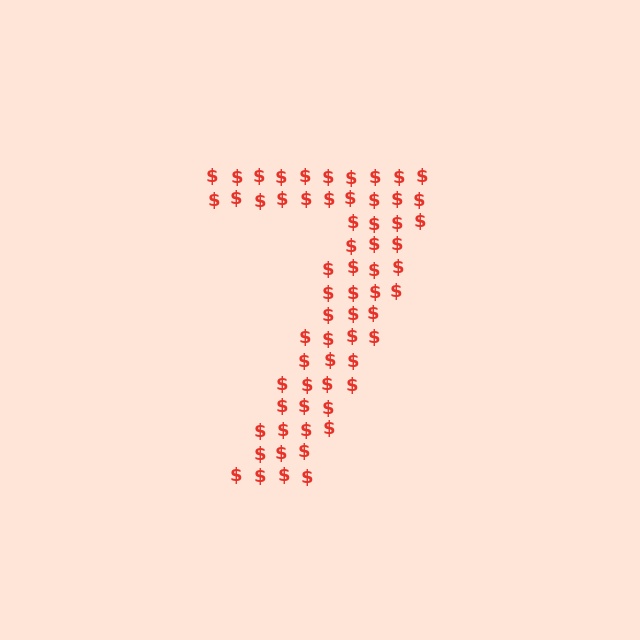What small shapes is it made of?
It is made of small dollar signs.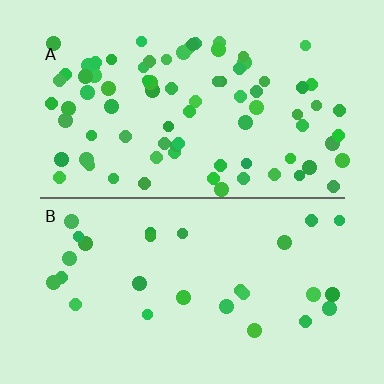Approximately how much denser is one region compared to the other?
Approximately 3.0× — region A over region B.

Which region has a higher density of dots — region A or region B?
A (the top).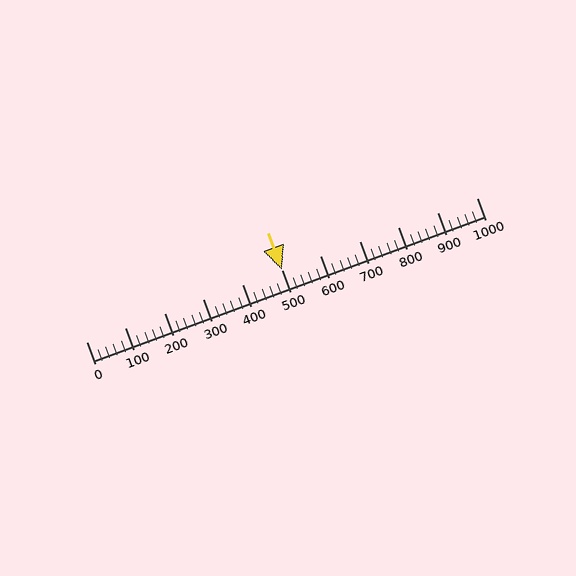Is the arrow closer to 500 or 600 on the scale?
The arrow is closer to 500.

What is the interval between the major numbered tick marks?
The major tick marks are spaced 100 units apart.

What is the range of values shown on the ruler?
The ruler shows values from 0 to 1000.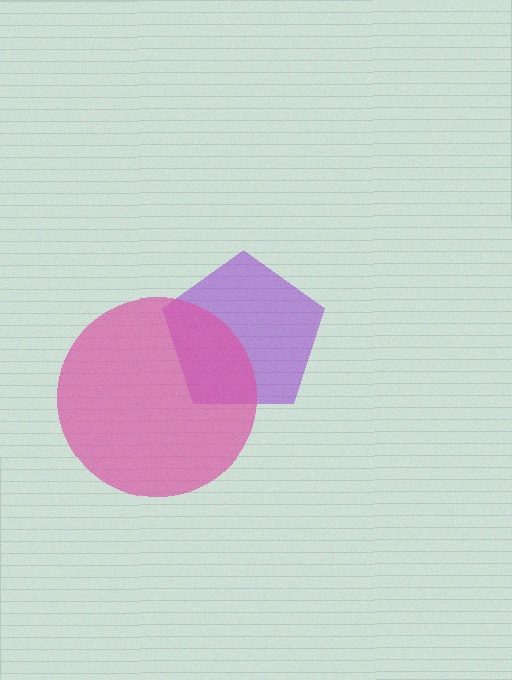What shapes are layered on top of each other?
The layered shapes are: a purple pentagon, a pink circle.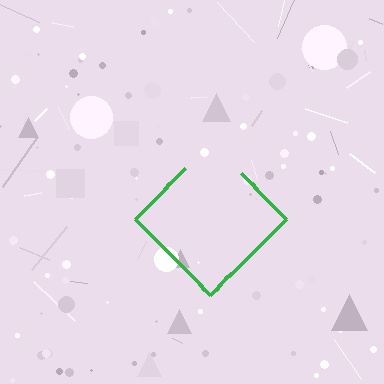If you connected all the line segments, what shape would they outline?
They would outline a diamond.